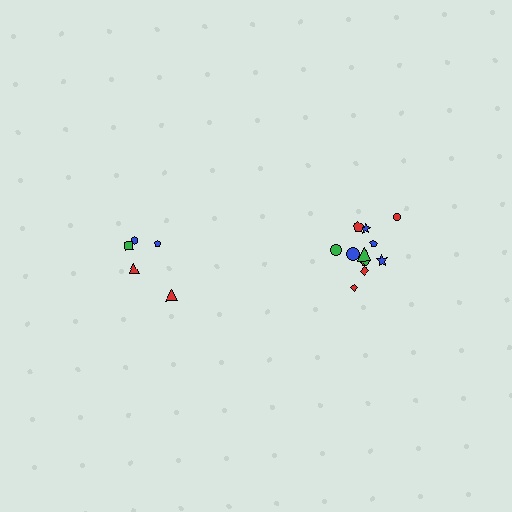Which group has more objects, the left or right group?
The right group.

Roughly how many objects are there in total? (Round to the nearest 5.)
Roughly 15 objects in total.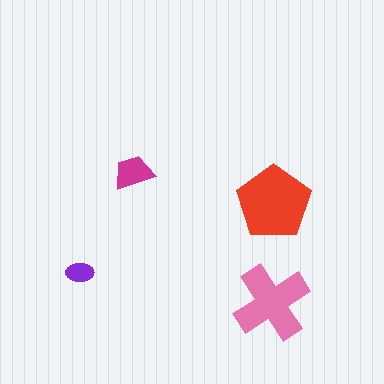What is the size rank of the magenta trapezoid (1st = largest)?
3rd.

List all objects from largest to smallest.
The red pentagon, the pink cross, the magenta trapezoid, the purple ellipse.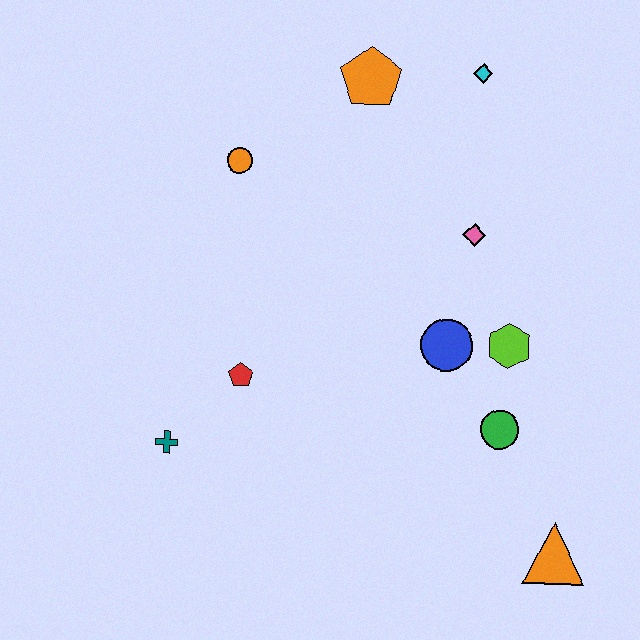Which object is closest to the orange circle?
The orange pentagon is closest to the orange circle.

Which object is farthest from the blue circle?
The teal cross is farthest from the blue circle.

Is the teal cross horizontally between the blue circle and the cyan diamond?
No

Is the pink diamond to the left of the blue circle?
No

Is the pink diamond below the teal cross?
No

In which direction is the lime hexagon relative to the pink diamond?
The lime hexagon is below the pink diamond.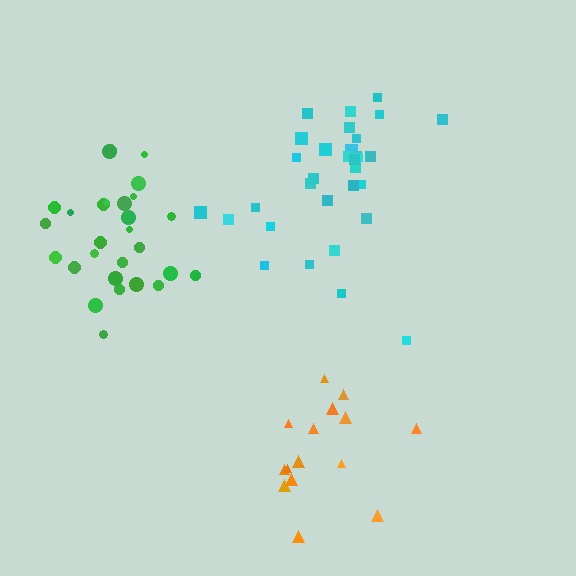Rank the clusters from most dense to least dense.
green, cyan, orange.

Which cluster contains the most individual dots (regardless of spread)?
Cyan (33).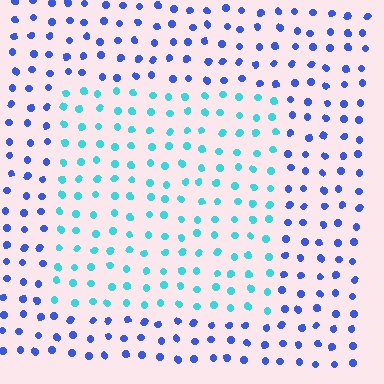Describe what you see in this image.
The image is filled with small blue elements in a uniform arrangement. A rectangle-shaped region is visible where the elements are tinted to a slightly different hue, forming a subtle color boundary.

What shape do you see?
I see a rectangle.